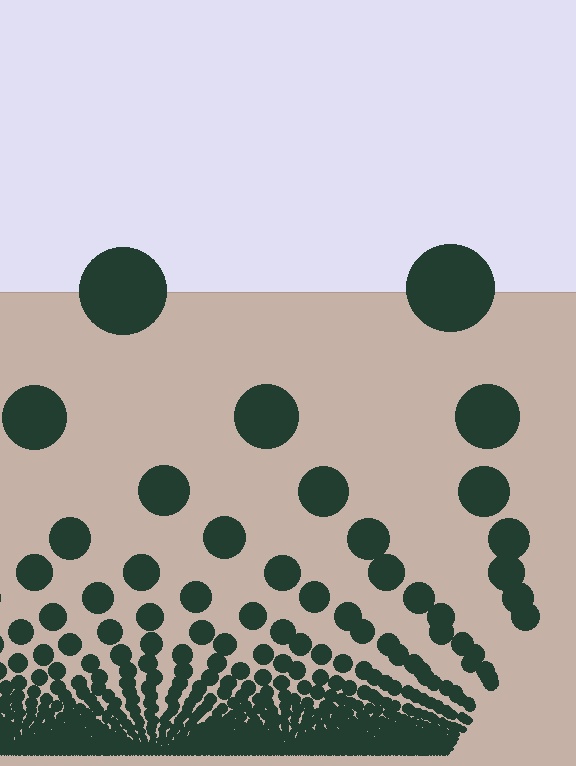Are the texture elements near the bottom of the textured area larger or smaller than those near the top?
Smaller. The gradient is inverted — elements near the bottom are smaller and denser.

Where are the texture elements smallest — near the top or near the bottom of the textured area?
Near the bottom.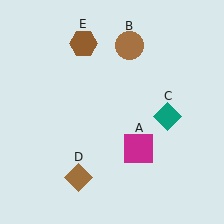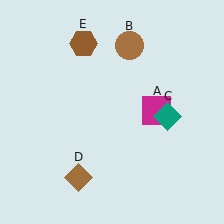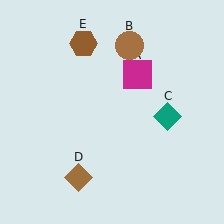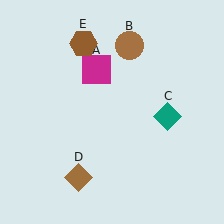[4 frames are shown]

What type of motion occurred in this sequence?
The magenta square (object A) rotated counterclockwise around the center of the scene.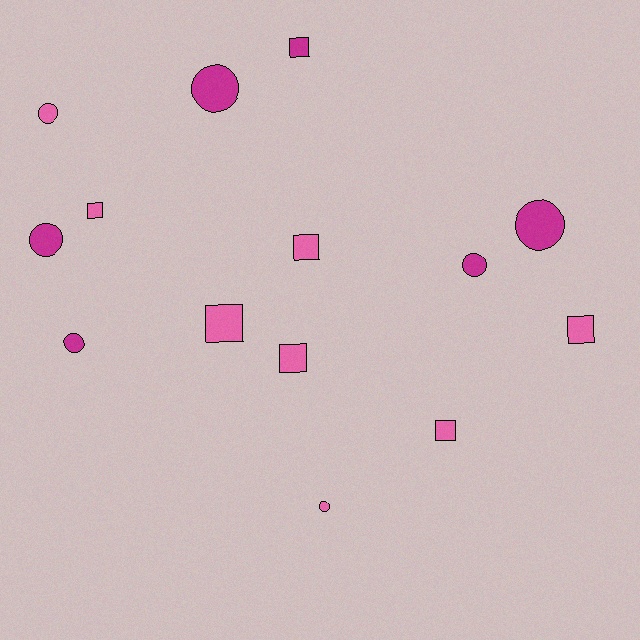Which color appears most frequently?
Pink, with 8 objects.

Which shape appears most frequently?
Circle, with 7 objects.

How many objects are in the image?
There are 14 objects.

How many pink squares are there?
There are 6 pink squares.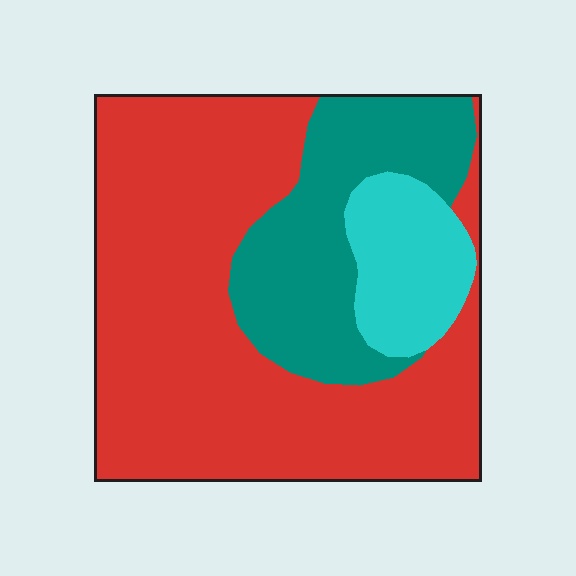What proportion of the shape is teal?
Teal covers around 25% of the shape.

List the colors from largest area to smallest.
From largest to smallest: red, teal, cyan.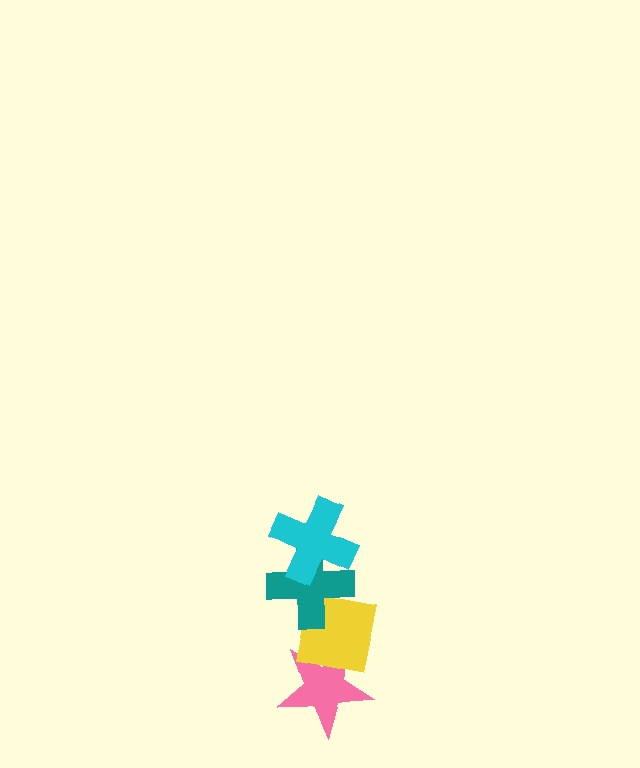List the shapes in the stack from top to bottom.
From top to bottom: the cyan cross, the teal cross, the yellow square, the pink star.